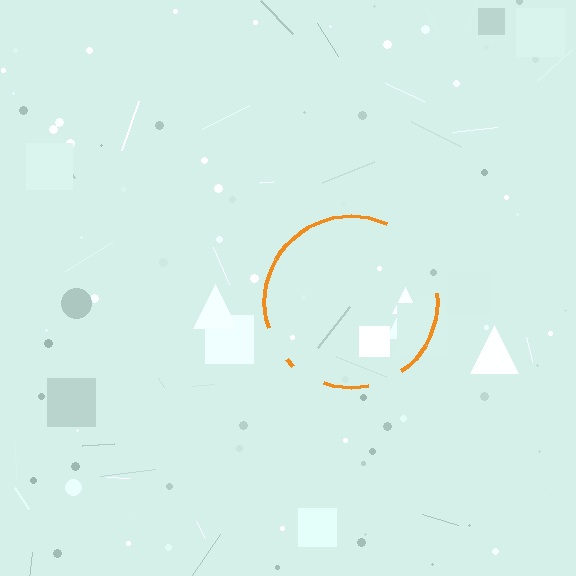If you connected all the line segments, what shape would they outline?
They would outline a circle.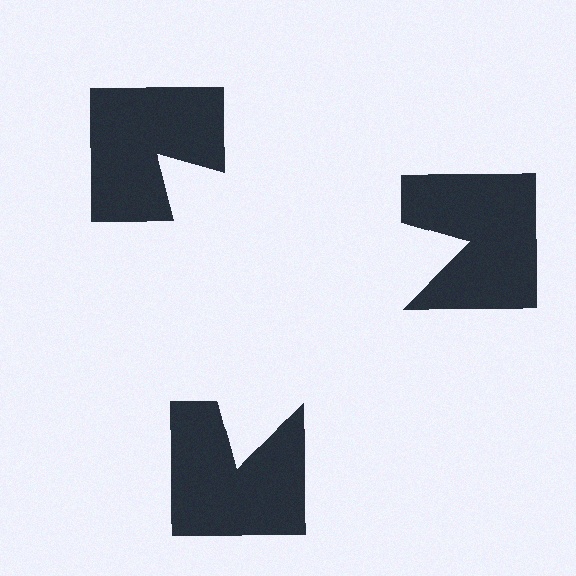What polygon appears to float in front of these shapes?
An illusory triangle — its edges are inferred from the aligned wedge cuts in the notched squares, not physically drawn.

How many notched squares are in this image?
There are 3 — one at each vertex of the illusory triangle.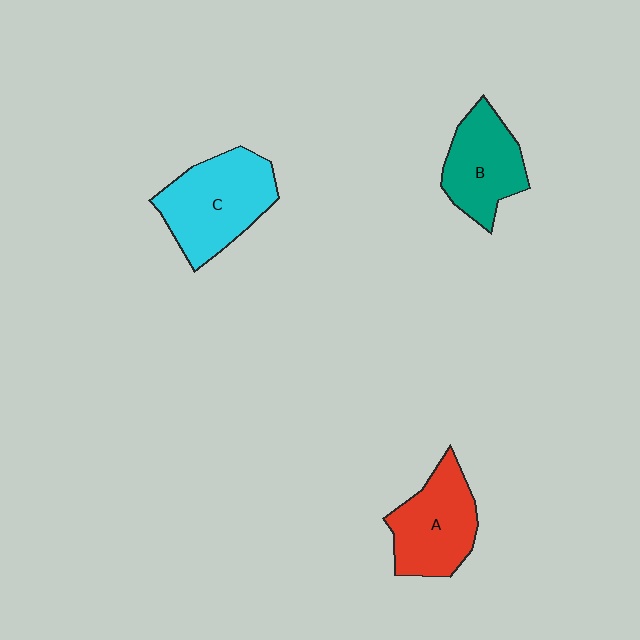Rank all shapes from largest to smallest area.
From largest to smallest: C (cyan), A (red), B (teal).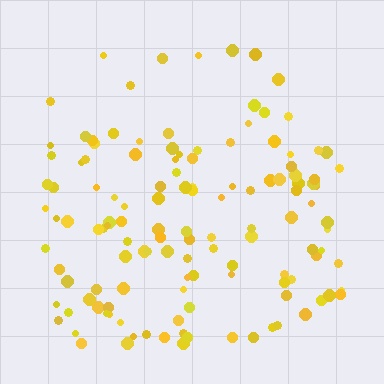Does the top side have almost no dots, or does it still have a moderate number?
Still a moderate number, just noticeably fewer than the bottom.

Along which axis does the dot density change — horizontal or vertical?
Vertical.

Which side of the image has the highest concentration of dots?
The bottom.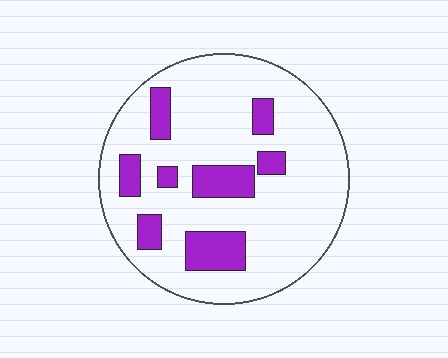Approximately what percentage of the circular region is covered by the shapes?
Approximately 20%.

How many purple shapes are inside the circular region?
8.